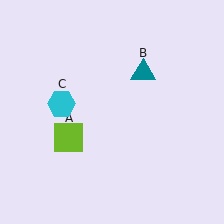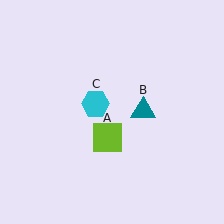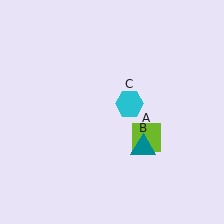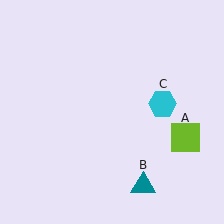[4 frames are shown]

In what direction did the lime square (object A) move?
The lime square (object A) moved right.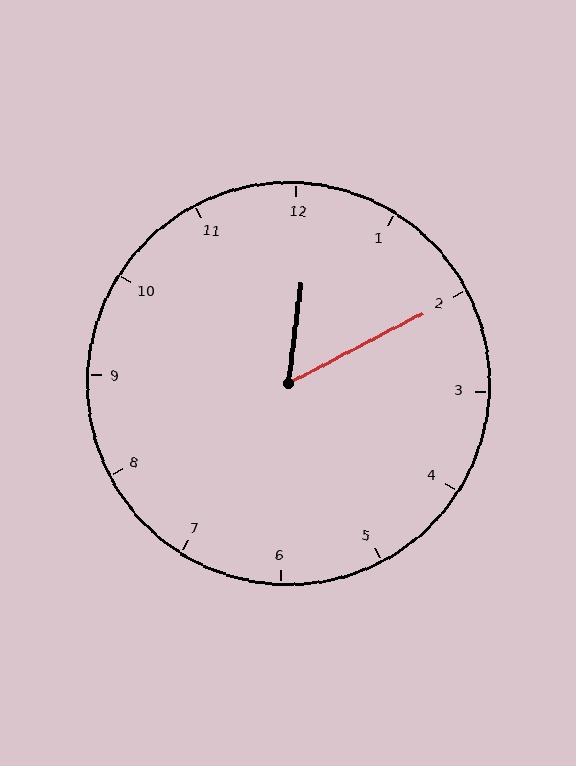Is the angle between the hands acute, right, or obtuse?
It is acute.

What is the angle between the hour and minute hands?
Approximately 55 degrees.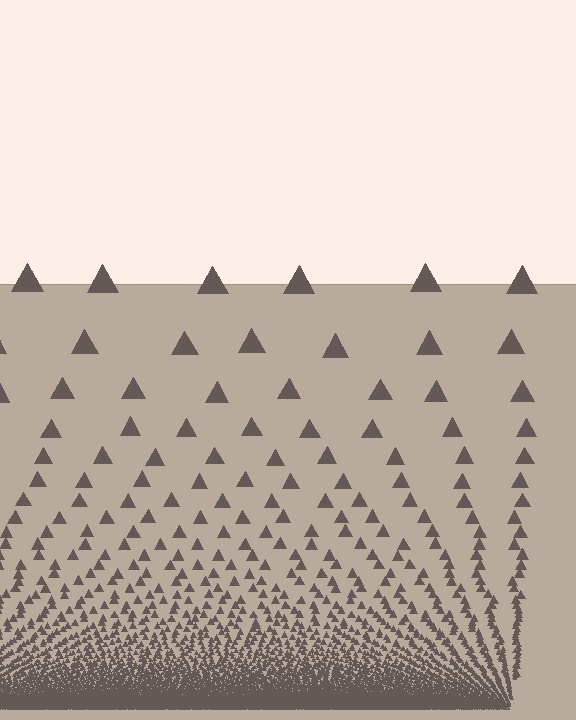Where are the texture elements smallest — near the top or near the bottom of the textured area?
Near the bottom.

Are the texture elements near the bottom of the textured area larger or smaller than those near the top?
Smaller. The gradient is inverted — elements near the bottom are smaller and denser.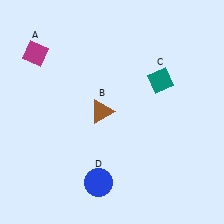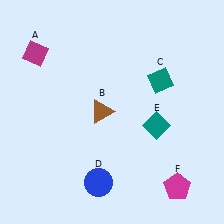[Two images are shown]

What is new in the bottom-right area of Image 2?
A magenta pentagon (F) was added in the bottom-right area of Image 2.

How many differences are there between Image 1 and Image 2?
There are 2 differences between the two images.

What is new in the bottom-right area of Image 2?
A teal diamond (E) was added in the bottom-right area of Image 2.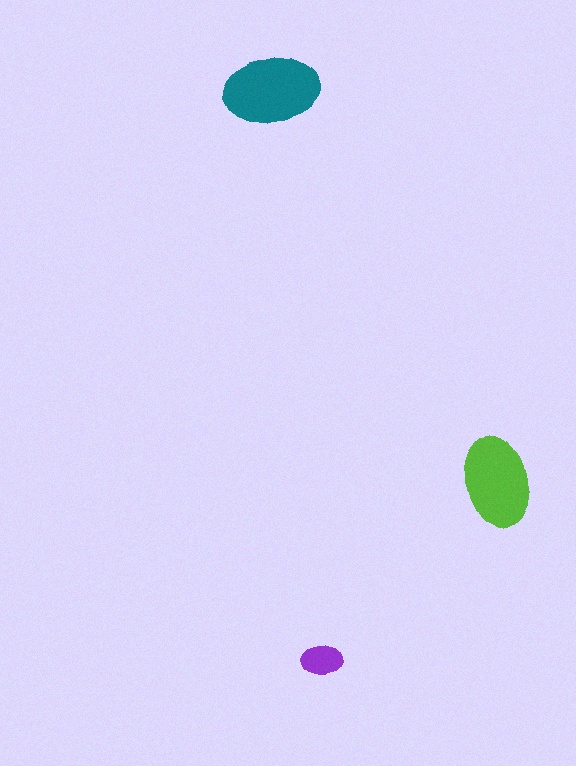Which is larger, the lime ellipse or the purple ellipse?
The lime one.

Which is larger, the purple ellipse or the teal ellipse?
The teal one.